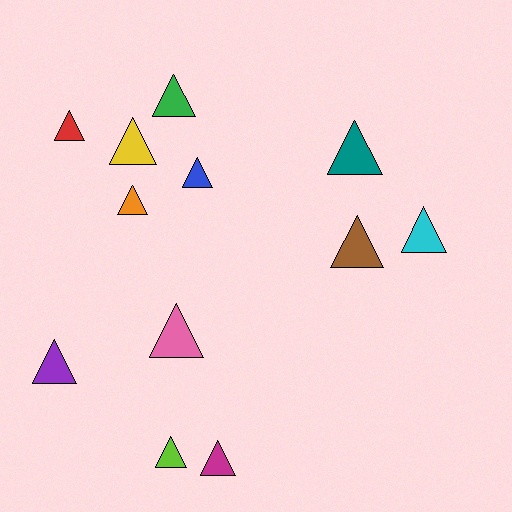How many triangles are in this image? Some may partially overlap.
There are 12 triangles.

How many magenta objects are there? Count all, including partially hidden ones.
There is 1 magenta object.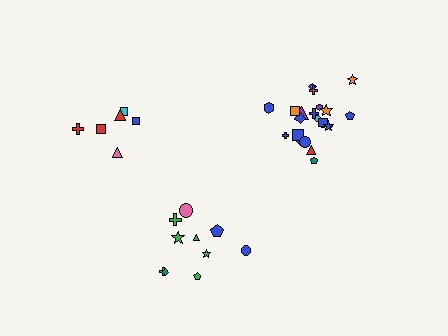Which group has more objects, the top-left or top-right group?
The top-right group.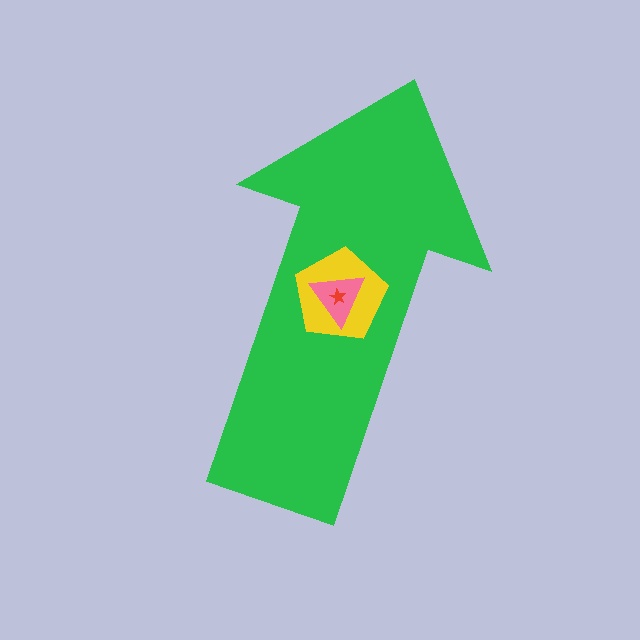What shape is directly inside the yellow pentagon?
The pink triangle.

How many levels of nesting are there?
4.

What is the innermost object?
The red star.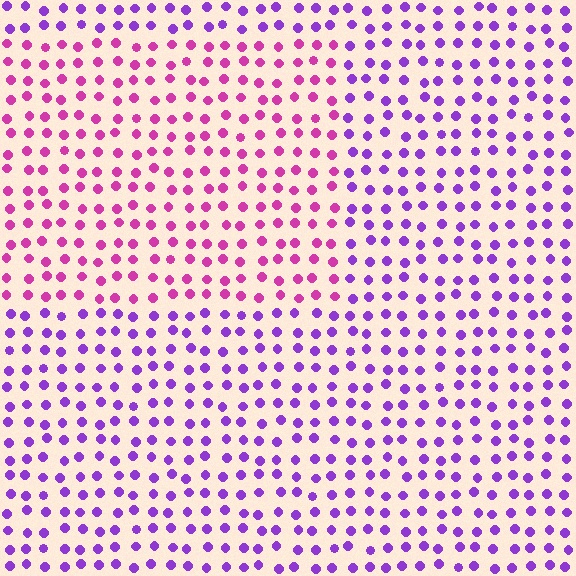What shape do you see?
I see a rectangle.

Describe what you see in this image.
The image is filled with small purple elements in a uniform arrangement. A rectangle-shaped region is visible where the elements are tinted to a slightly different hue, forming a subtle color boundary.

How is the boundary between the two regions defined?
The boundary is defined purely by a slight shift in hue (about 41 degrees). Spacing, size, and orientation are identical on both sides.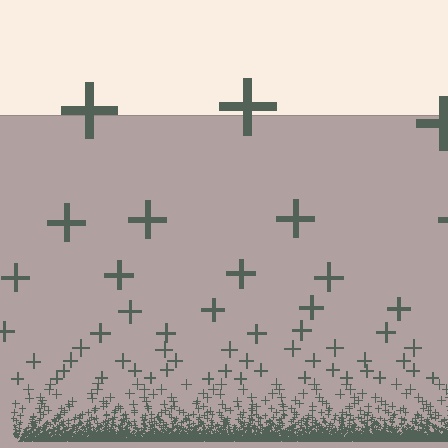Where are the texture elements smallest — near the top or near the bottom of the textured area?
Near the bottom.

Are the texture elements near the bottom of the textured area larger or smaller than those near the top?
Smaller. The gradient is inverted — elements near the bottom are smaller and denser.